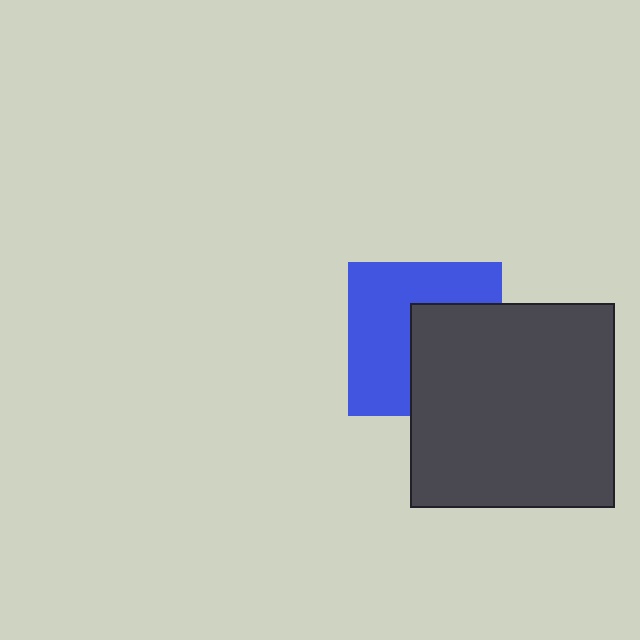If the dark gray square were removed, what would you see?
You would see the complete blue square.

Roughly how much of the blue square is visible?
About half of it is visible (roughly 57%).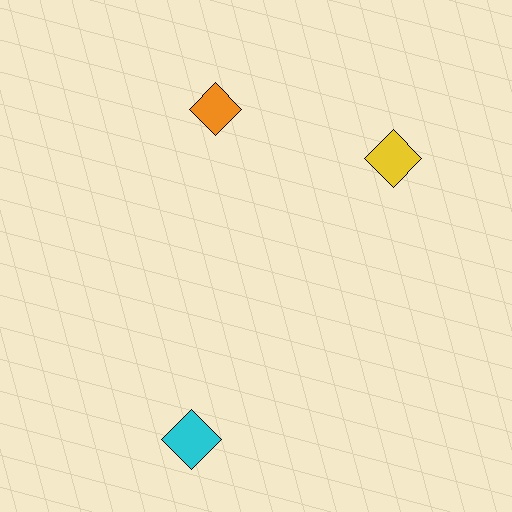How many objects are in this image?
There are 3 objects.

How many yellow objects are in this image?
There is 1 yellow object.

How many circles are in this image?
There are no circles.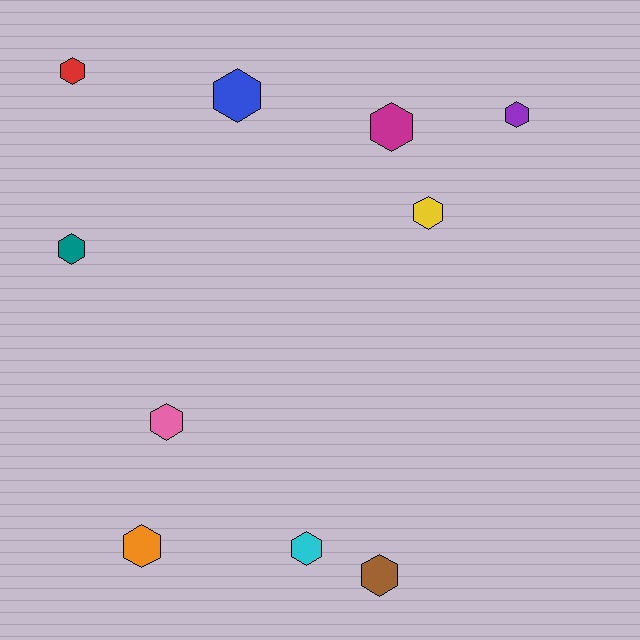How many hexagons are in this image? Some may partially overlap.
There are 10 hexagons.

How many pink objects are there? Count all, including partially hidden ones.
There is 1 pink object.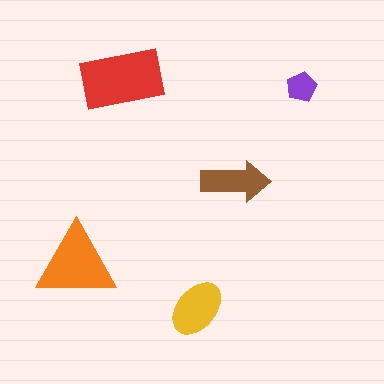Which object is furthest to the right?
The purple pentagon is rightmost.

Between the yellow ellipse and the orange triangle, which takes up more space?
The orange triangle.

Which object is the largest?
The red rectangle.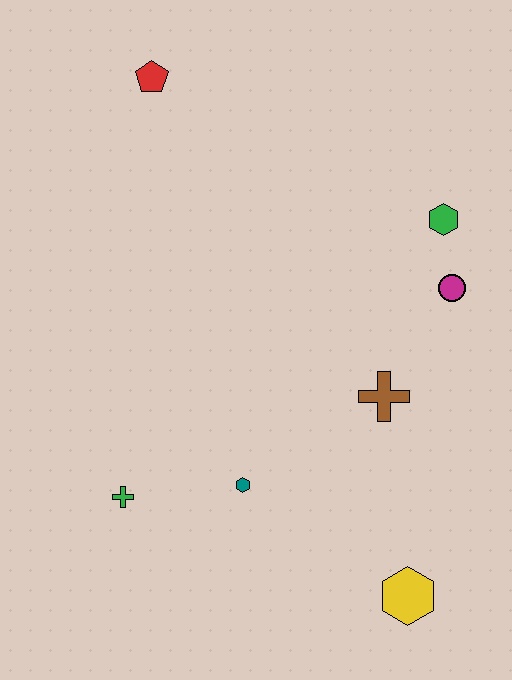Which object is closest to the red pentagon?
The green hexagon is closest to the red pentagon.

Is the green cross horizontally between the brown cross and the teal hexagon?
No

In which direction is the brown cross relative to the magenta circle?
The brown cross is below the magenta circle.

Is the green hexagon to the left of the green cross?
No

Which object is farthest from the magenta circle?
The green cross is farthest from the magenta circle.